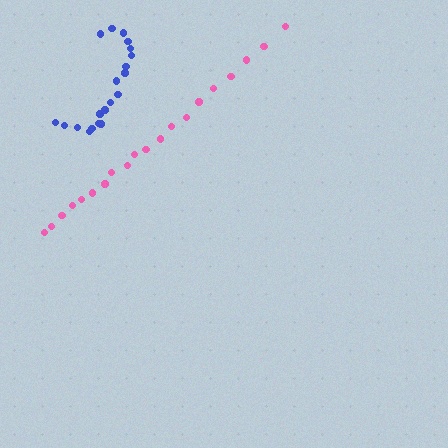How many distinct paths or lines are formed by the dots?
There are 2 distinct paths.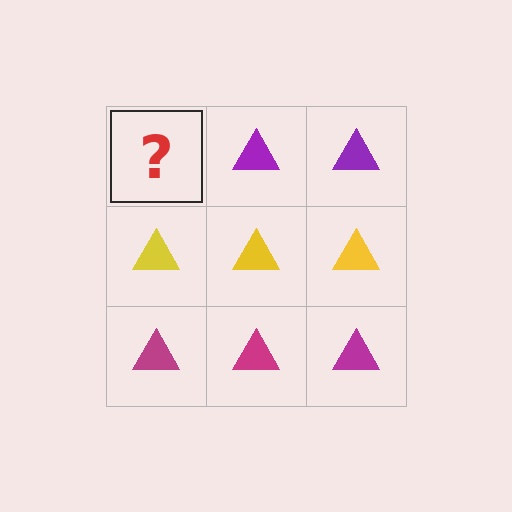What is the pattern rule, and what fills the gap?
The rule is that each row has a consistent color. The gap should be filled with a purple triangle.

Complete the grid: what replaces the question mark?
The question mark should be replaced with a purple triangle.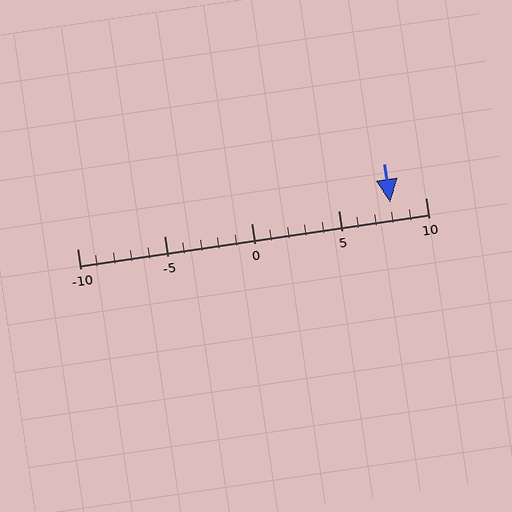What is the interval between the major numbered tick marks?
The major tick marks are spaced 5 units apart.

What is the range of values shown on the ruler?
The ruler shows values from -10 to 10.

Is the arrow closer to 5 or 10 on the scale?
The arrow is closer to 10.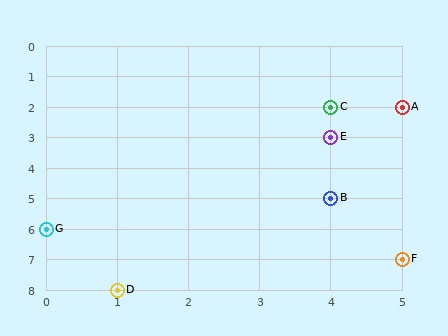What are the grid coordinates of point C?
Point C is at grid coordinates (4, 2).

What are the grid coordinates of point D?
Point D is at grid coordinates (1, 8).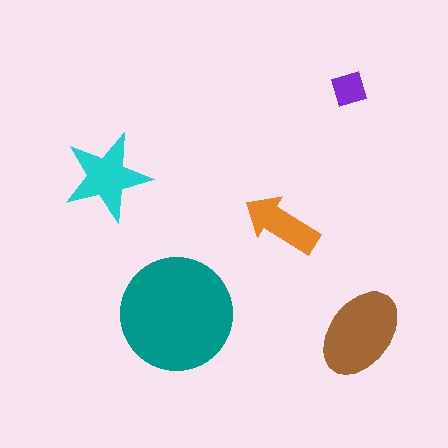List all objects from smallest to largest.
The purple square, the orange arrow, the cyan star, the brown ellipse, the teal circle.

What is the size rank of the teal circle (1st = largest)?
1st.